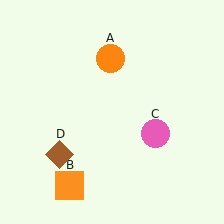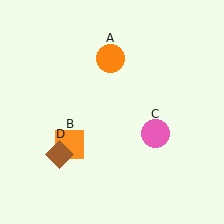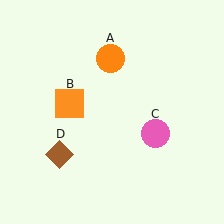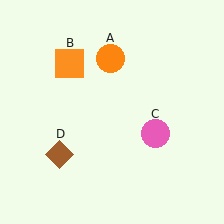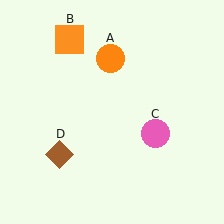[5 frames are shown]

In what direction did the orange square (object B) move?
The orange square (object B) moved up.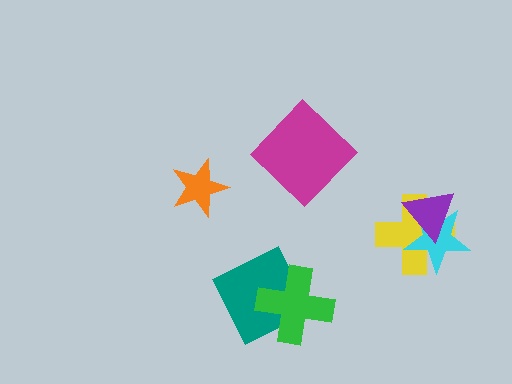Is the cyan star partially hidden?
Yes, it is partially covered by another shape.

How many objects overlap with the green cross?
1 object overlaps with the green cross.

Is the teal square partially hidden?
Yes, it is partially covered by another shape.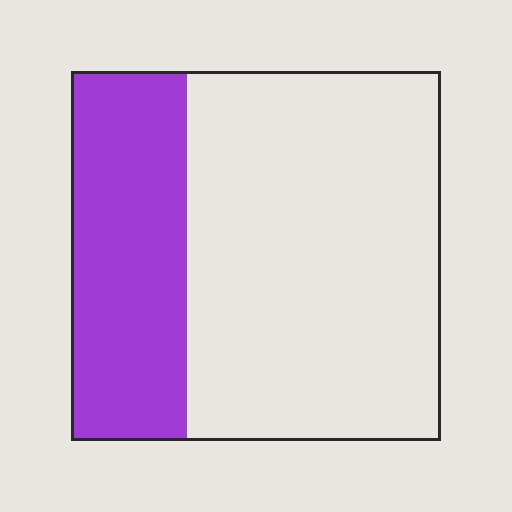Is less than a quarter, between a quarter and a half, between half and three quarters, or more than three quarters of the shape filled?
Between a quarter and a half.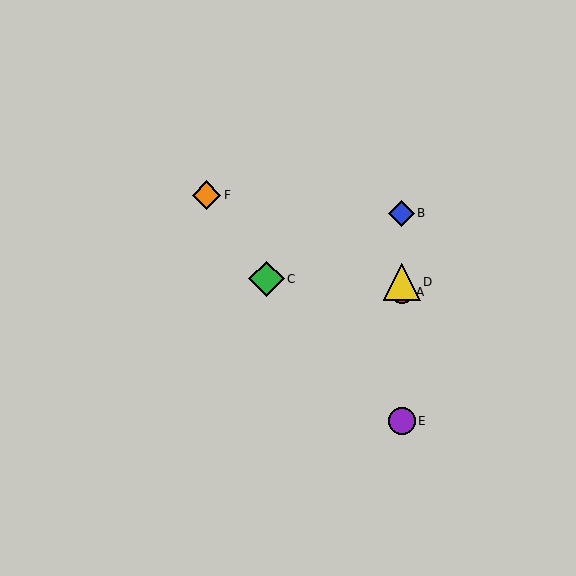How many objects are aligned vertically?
4 objects (A, B, D, E) are aligned vertically.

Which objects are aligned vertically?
Objects A, B, D, E are aligned vertically.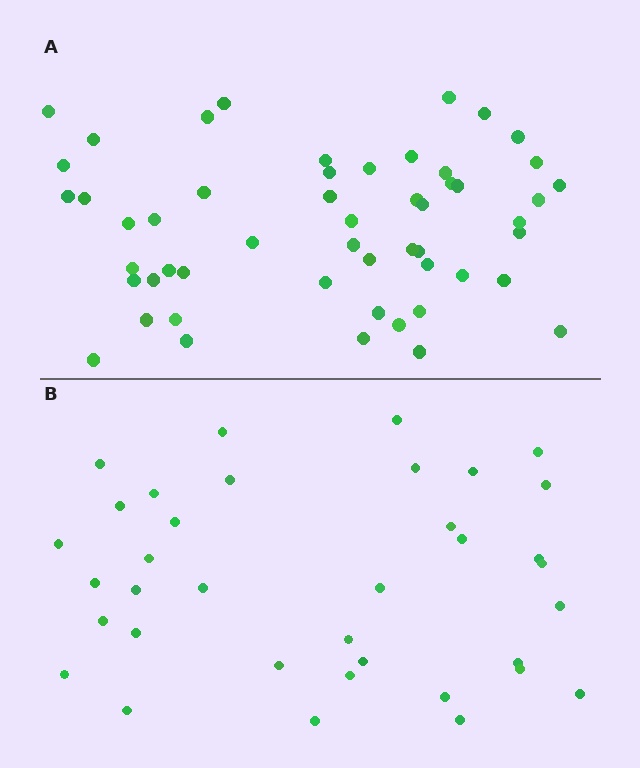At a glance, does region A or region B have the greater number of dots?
Region A (the top region) has more dots.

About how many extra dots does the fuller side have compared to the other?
Region A has approximately 15 more dots than region B.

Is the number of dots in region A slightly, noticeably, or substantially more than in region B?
Region A has substantially more. The ratio is roughly 1.5 to 1.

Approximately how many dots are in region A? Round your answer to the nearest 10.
About 50 dots. (The exact count is 53, which rounds to 50.)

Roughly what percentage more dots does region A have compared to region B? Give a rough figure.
About 45% more.